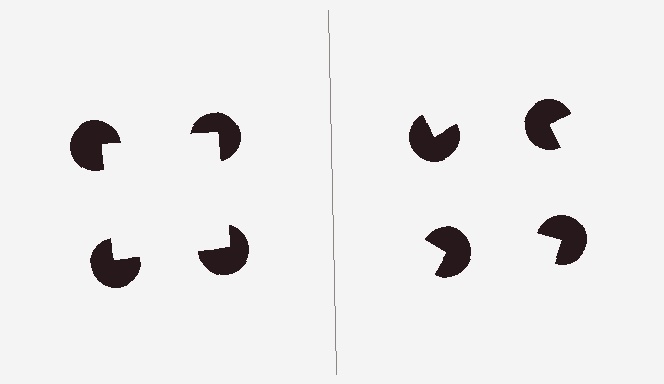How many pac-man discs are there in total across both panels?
8 — 4 on each side.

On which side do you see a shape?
An illusory square appears on the left side. On the right side the wedge cuts are rotated, so no coherent shape forms.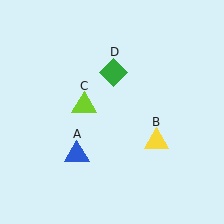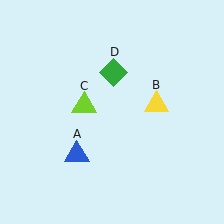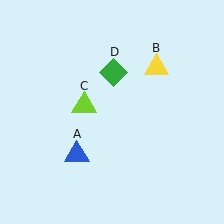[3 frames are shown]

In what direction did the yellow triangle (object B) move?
The yellow triangle (object B) moved up.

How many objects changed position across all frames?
1 object changed position: yellow triangle (object B).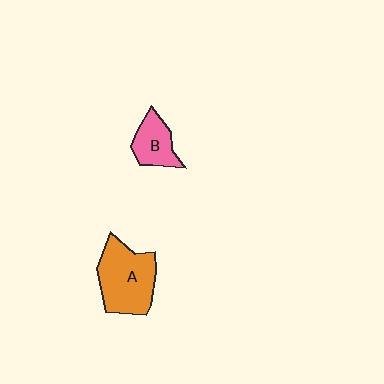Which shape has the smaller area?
Shape B (pink).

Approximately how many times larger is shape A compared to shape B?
Approximately 1.9 times.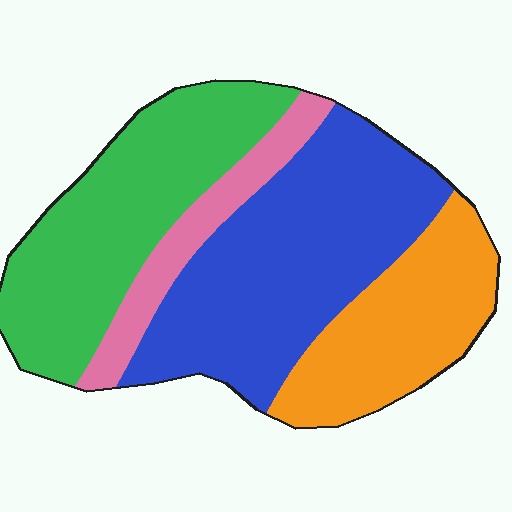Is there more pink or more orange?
Orange.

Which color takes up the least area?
Pink, at roughly 10%.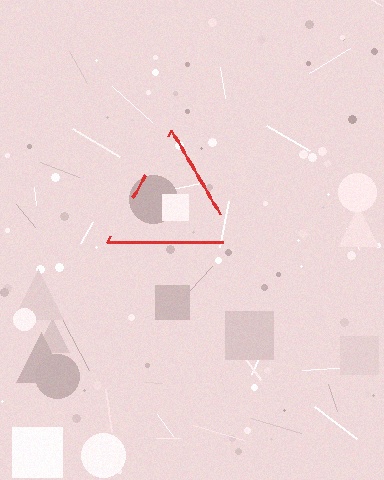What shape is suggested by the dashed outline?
The dashed outline suggests a triangle.